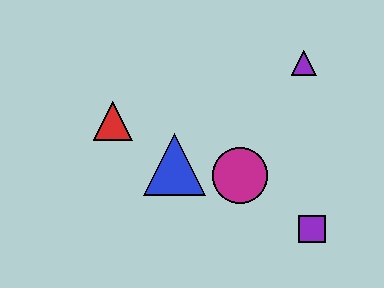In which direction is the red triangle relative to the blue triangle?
The red triangle is to the left of the blue triangle.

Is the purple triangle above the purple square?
Yes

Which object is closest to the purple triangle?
The magenta circle is closest to the purple triangle.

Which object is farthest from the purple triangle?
The red triangle is farthest from the purple triangle.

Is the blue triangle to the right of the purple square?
No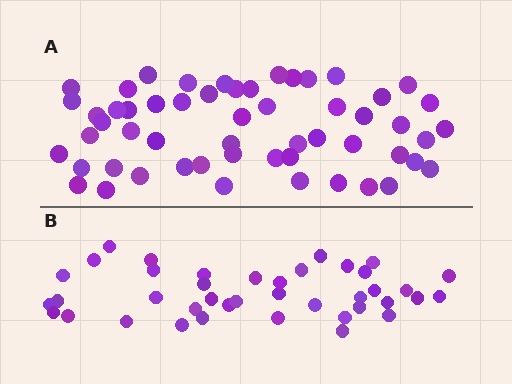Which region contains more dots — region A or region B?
Region A (the top region) has more dots.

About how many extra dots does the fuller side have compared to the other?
Region A has approximately 15 more dots than region B.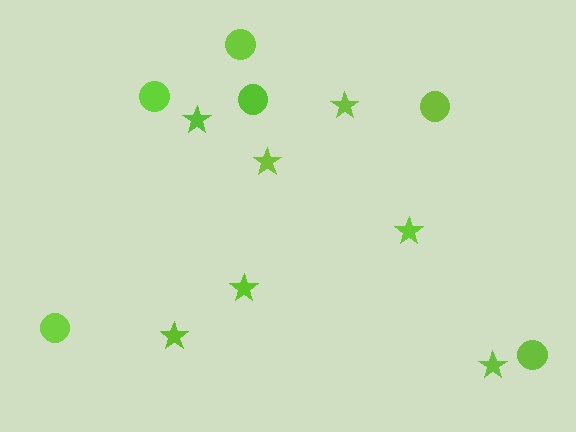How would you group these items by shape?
There are 2 groups: one group of circles (6) and one group of stars (7).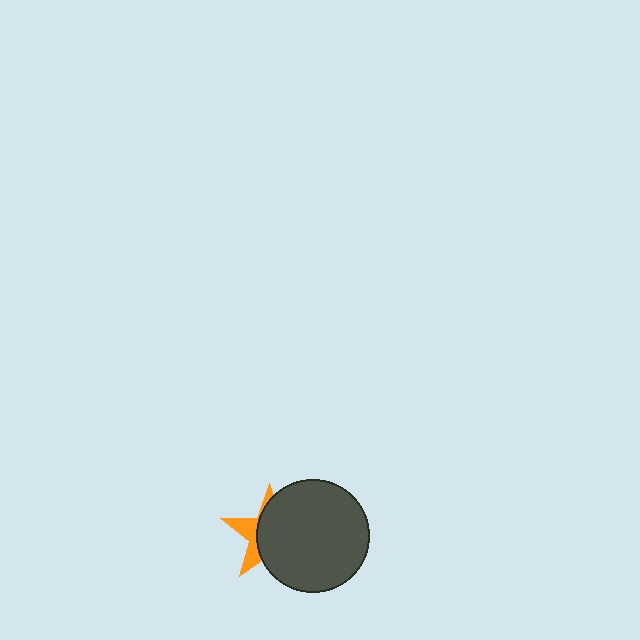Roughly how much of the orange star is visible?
A small part of it is visible (roughly 32%).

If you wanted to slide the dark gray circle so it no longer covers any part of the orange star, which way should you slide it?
Slide it right — that is the most direct way to separate the two shapes.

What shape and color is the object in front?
The object in front is a dark gray circle.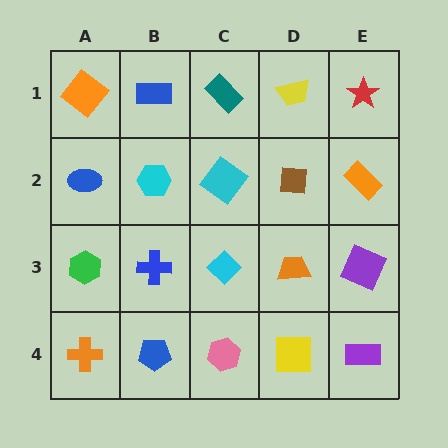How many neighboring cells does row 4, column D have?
3.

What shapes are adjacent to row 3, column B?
A cyan hexagon (row 2, column B), a blue pentagon (row 4, column B), a green hexagon (row 3, column A), a cyan diamond (row 3, column C).